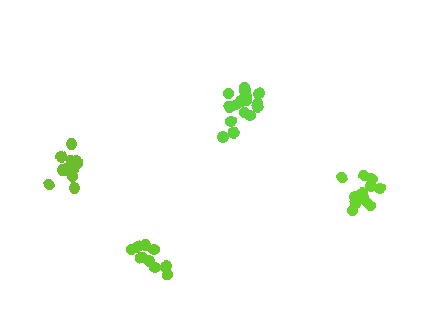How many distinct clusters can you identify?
There are 4 distinct clusters.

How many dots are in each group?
Group 1: 13 dots, Group 2: 16 dots, Group 3: 13 dots, Group 4: 11 dots (53 total).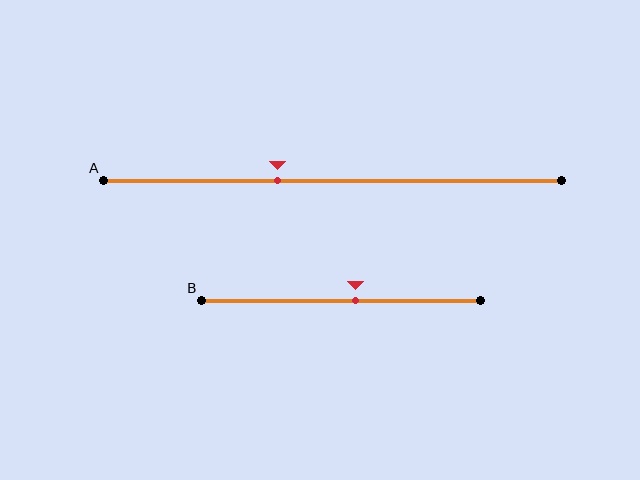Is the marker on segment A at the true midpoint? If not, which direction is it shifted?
No, the marker on segment A is shifted to the left by about 12% of the segment length.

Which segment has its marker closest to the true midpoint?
Segment B has its marker closest to the true midpoint.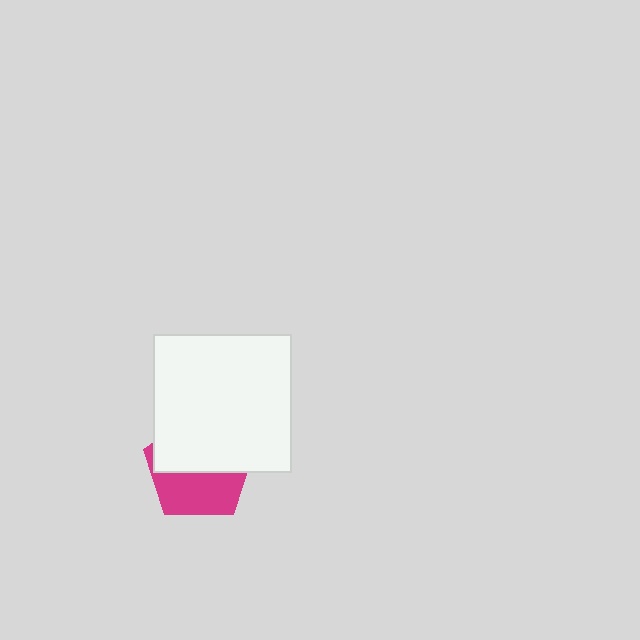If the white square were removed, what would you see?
You would see the complete magenta pentagon.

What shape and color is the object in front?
The object in front is a white square.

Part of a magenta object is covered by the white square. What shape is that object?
It is a pentagon.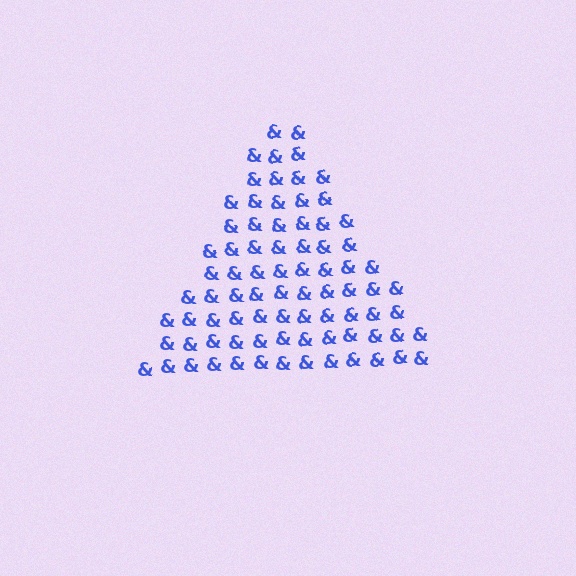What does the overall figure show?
The overall figure shows a triangle.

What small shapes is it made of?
It is made of small ampersands.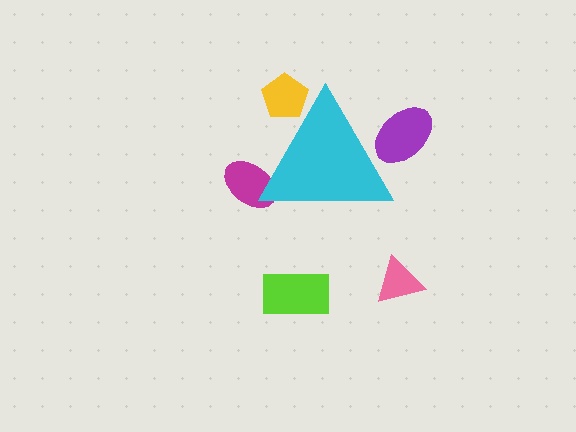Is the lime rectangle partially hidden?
No, the lime rectangle is fully visible.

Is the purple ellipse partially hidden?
Yes, the purple ellipse is partially hidden behind the cyan triangle.